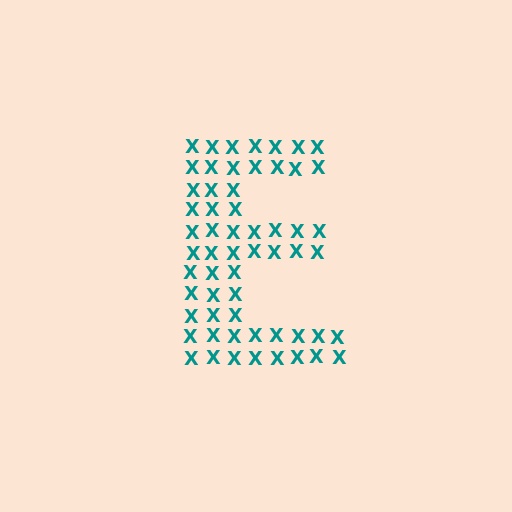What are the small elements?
The small elements are letter X's.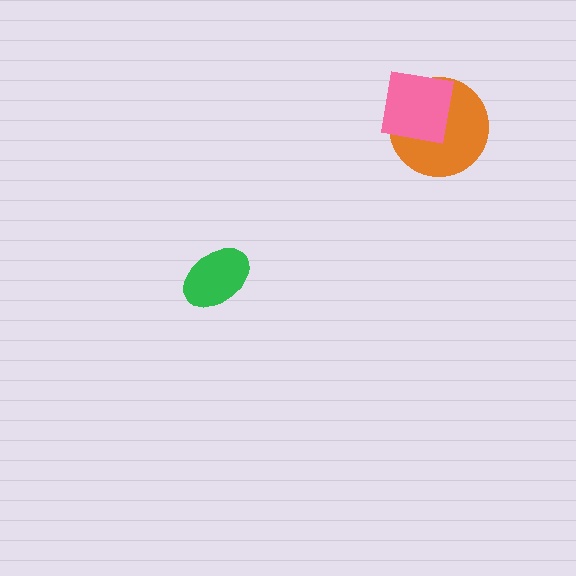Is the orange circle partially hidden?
Yes, it is partially covered by another shape.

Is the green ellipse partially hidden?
No, no other shape covers it.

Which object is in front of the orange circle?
The pink square is in front of the orange circle.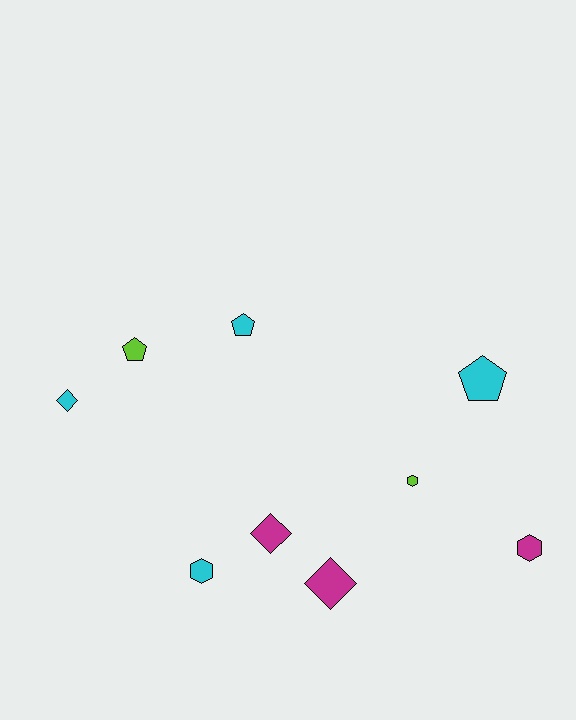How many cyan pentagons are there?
There are 2 cyan pentagons.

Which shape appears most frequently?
Pentagon, with 3 objects.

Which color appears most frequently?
Cyan, with 4 objects.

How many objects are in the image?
There are 9 objects.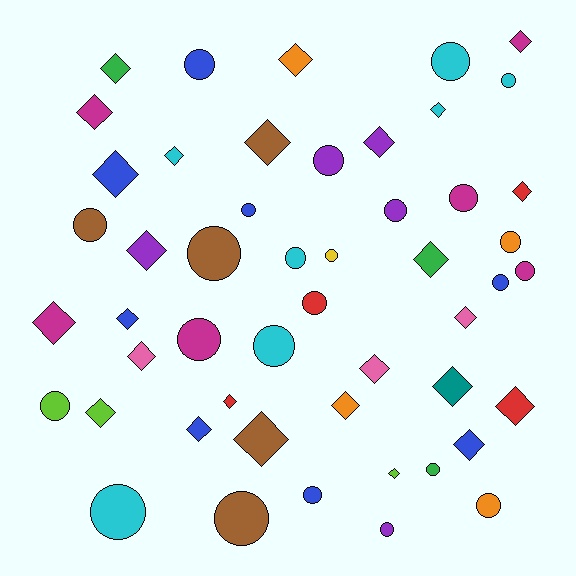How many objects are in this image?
There are 50 objects.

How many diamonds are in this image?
There are 26 diamonds.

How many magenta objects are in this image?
There are 6 magenta objects.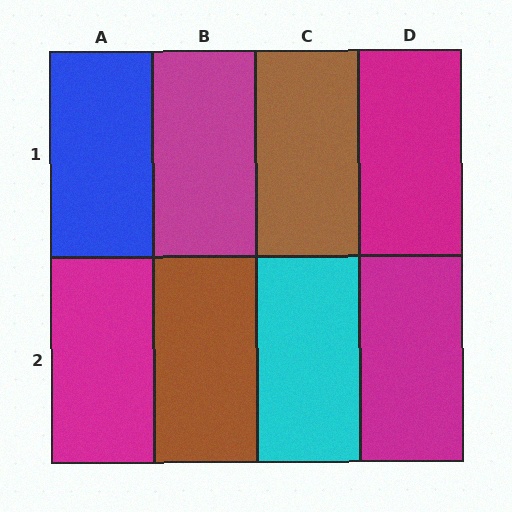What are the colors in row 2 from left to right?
Magenta, brown, cyan, magenta.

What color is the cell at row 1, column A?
Blue.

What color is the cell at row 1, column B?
Magenta.